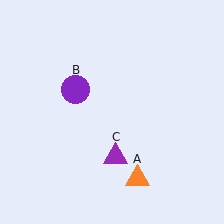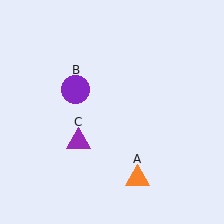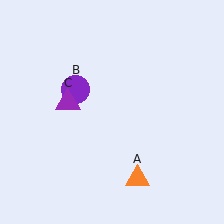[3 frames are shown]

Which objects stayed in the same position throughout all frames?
Orange triangle (object A) and purple circle (object B) remained stationary.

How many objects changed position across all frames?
1 object changed position: purple triangle (object C).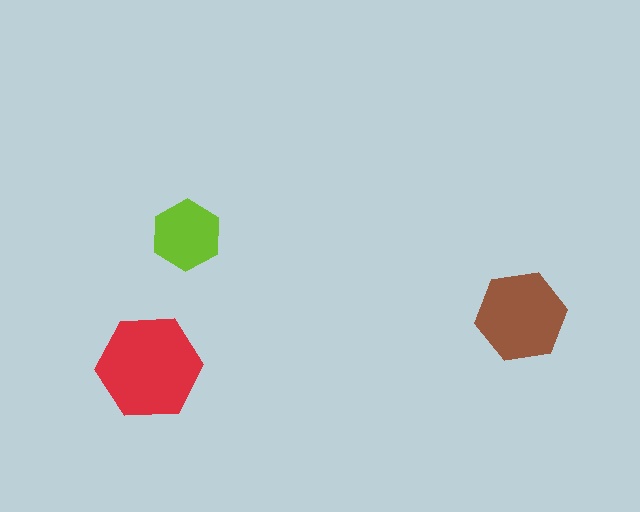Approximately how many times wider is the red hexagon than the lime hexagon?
About 1.5 times wider.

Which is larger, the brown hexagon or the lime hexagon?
The brown one.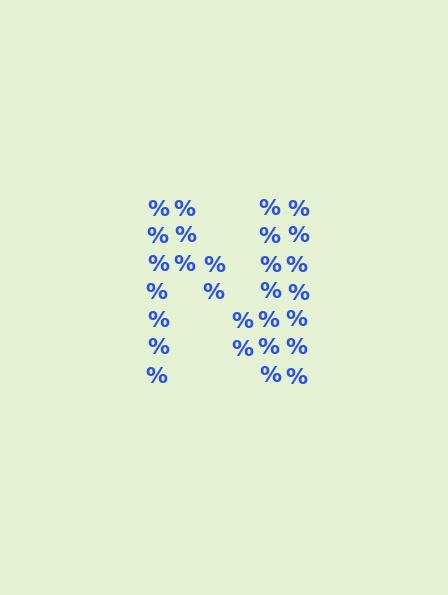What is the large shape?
The large shape is the letter N.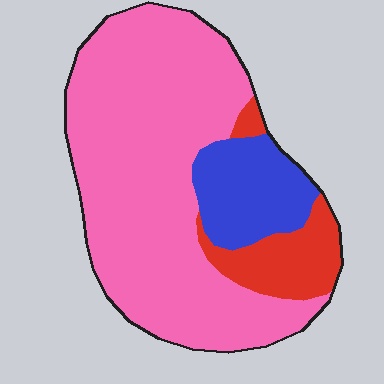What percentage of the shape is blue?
Blue takes up about one sixth (1/6) of the shape.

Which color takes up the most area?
Pink, at roughly 70%.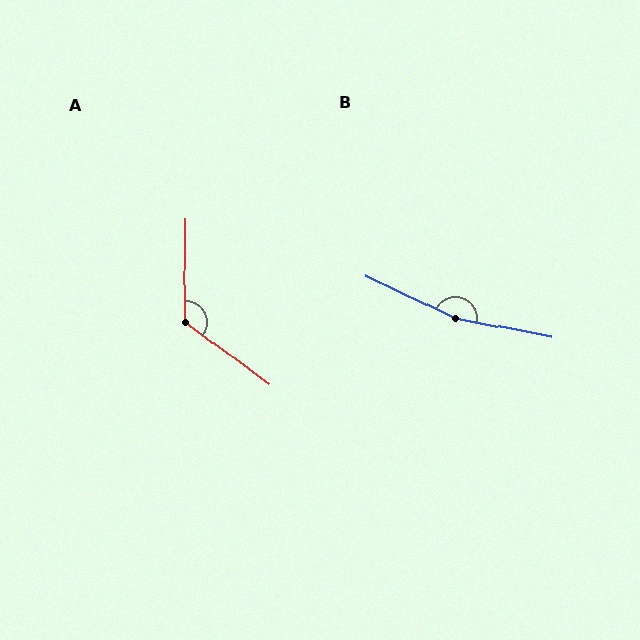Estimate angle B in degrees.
Approximately 165 degrees.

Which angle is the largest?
B, at approximately 165 degrees.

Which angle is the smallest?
A, at approximately 126 degrees.